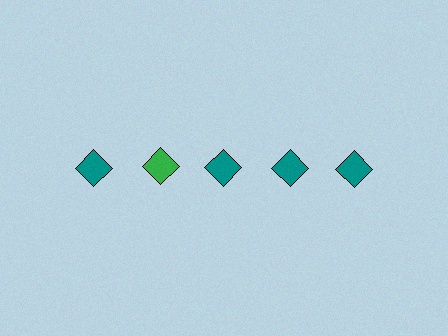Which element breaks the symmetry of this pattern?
The green diamond in the top row, second from left column breaks the symmetry. All other shapes are teal diamonds.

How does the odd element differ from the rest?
It has a different color: green instead of teal.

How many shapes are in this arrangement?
There are 5 shapes arranged in a grid pattern.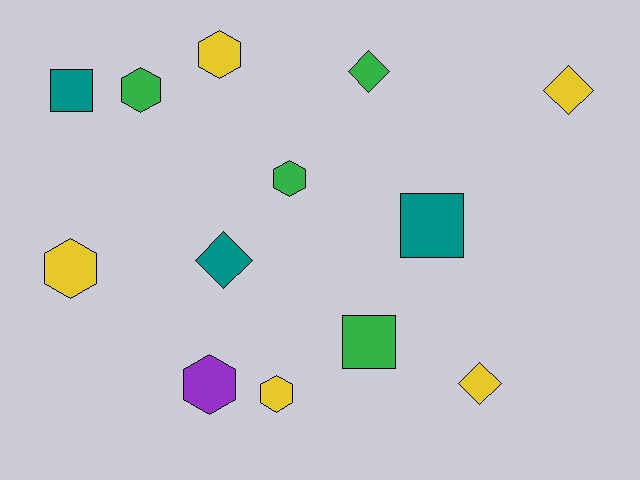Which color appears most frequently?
Yellow, with 5 objects.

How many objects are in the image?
There are 13 objects.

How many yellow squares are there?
There are no yellow squares.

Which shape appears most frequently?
Hexagon, with 6 objects.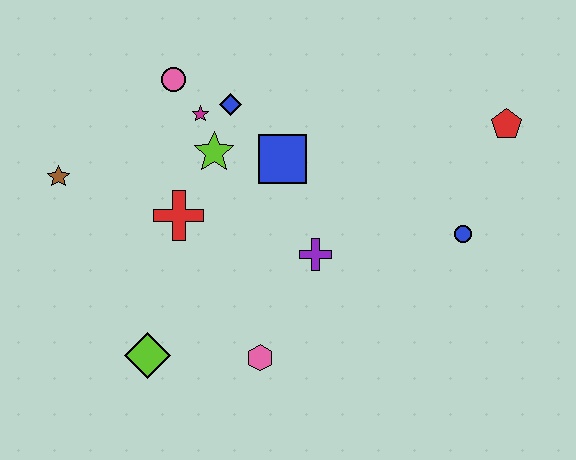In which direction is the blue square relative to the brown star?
The blue square is to the right of the brown star.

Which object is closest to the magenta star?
The blue diamond is closest to the magenta star.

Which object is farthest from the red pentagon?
The brown star is farthest from the red pentagon.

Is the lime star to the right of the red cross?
Yes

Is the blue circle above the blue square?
No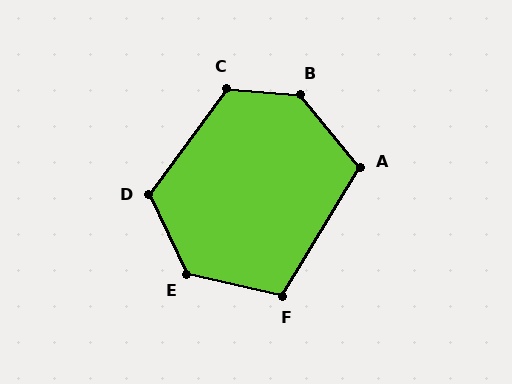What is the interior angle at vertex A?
Approximately 109 degrees (obtuse).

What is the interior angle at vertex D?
Approximately 118 degrees (obtuse).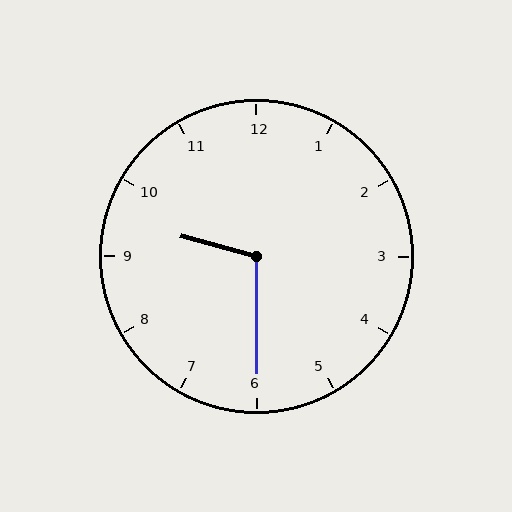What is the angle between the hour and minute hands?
Approximately 105 degrees.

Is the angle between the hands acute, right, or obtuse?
It is obtuse.